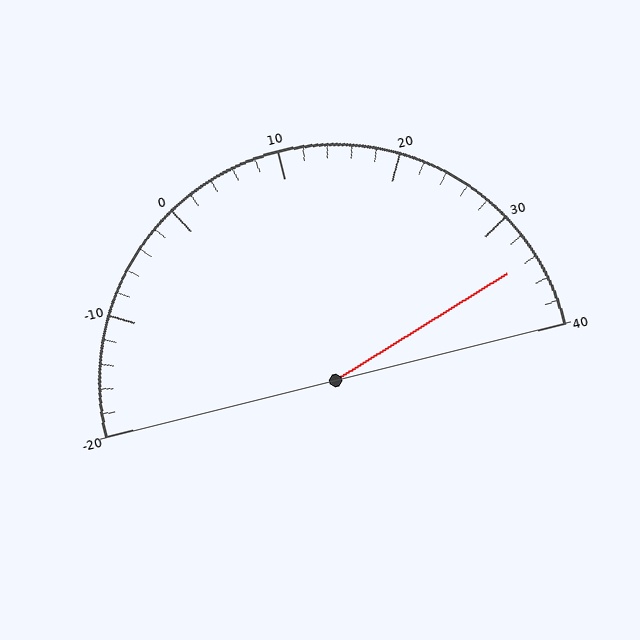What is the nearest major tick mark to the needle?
The nearest major tick mark is 30.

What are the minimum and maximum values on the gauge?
The gauge ranges from -20 to 40.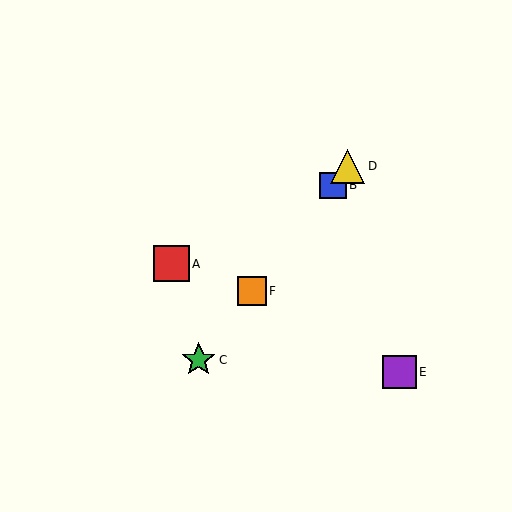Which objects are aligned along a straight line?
Objects B, C, D, F are aligned along a straight line.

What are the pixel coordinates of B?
Object B is at (333, 185).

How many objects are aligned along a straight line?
4 objects (B, C, D, F) are aligned along a straight line.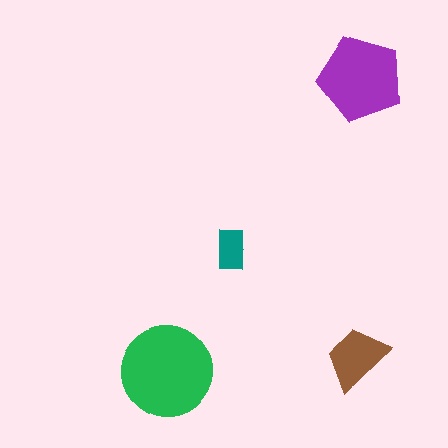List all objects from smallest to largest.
The teal rectangle, the brown trapezoid, the purple pentagon, the green circle.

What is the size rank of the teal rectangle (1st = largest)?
4th.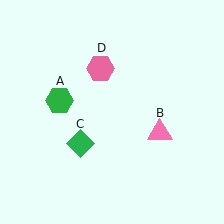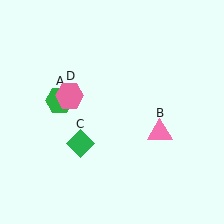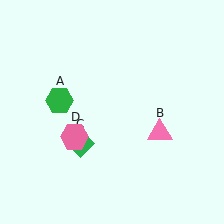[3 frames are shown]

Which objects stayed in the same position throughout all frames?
Green hexagon (object A) and pink triangle (object B) and green diamond (object C) remained stationary.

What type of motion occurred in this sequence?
The pink hexagon (object D) rotated counterclockwise around the center of the scene.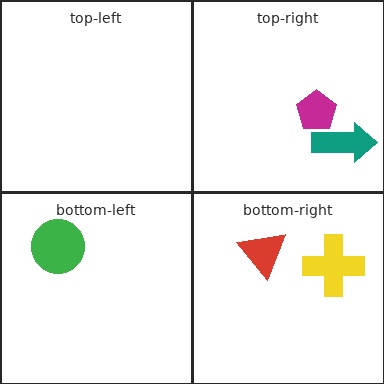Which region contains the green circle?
The bottom-left region.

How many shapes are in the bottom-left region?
1.